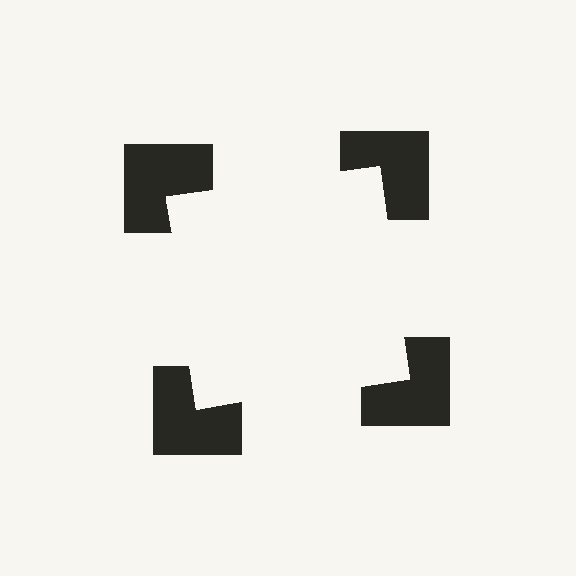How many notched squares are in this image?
There are 4 — one at each vertex of the illusory square.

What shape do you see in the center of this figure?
An illusory square — its edges are inferred from the aligned wedge cuts in the notched squares, not physically drawn.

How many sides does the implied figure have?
4 sides.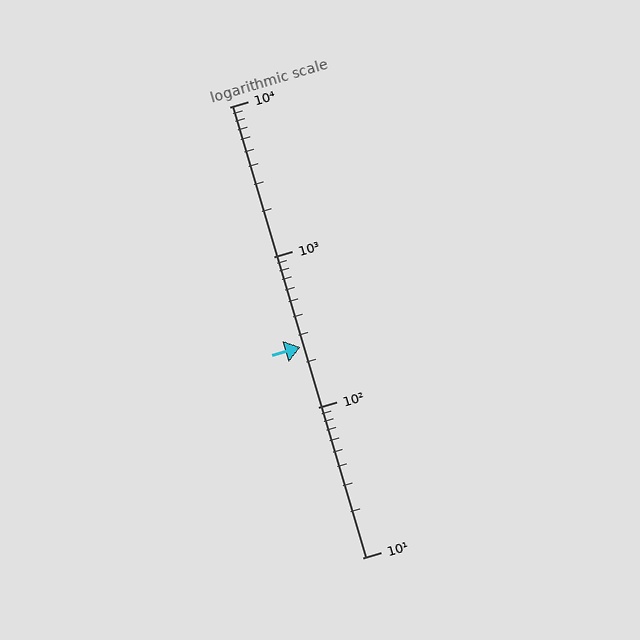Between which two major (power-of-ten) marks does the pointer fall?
The pointer is between 100 and 1000.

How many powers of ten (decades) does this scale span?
The scale spans 3 decades, from 10 to 10000.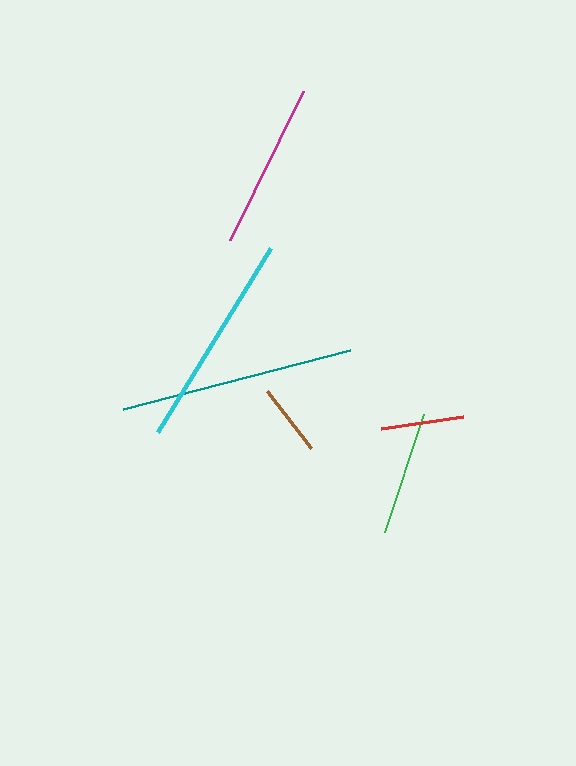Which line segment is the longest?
The teal line is the longest at approximately 234 pixels.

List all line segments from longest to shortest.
From longest to shortest: teal, cyan, magenta, green, red, brown.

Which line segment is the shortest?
The brown line is the shortest at approximately 72 pixels.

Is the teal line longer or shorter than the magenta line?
The teal line is longer than the magenta line.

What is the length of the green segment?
The green segment is approximately 125 pixels long.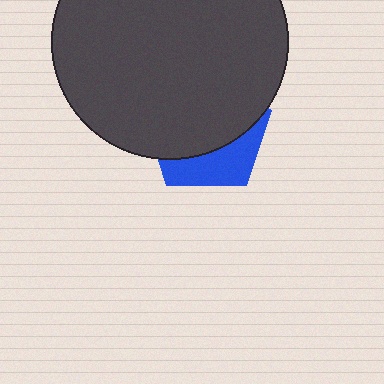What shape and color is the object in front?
The object in front is a dark gray circle.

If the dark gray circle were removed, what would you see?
You would see the complete blue pentagon.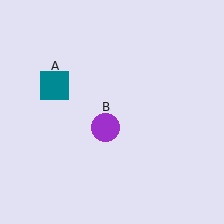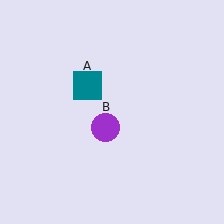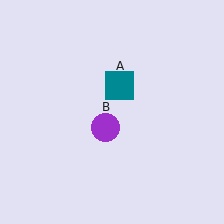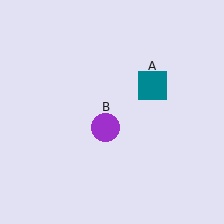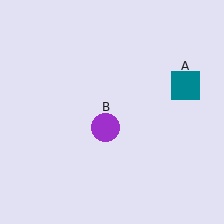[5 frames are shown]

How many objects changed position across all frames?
1 object changed position: teal square (object A).